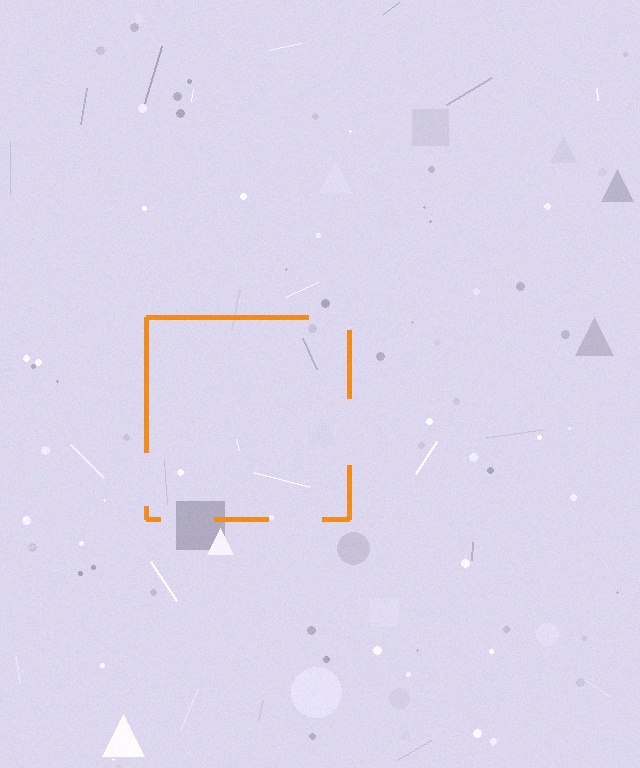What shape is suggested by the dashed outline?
The dashed outline suggests a square.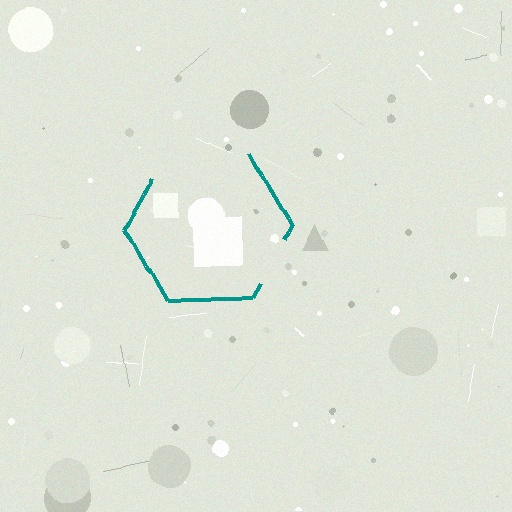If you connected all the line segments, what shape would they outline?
They would outline a hexagon.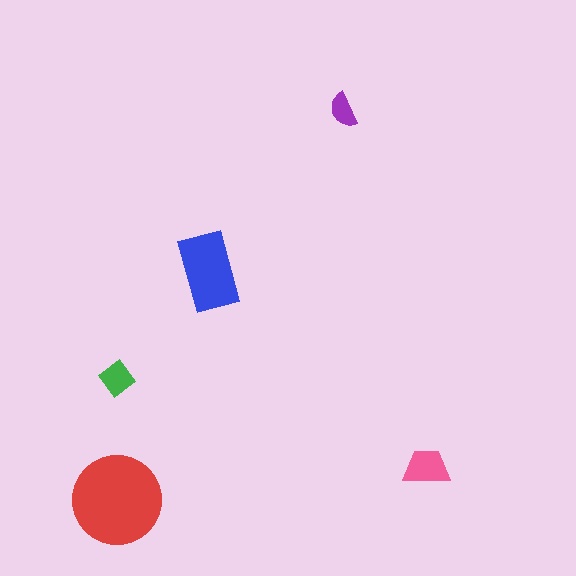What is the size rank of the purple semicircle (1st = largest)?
5th.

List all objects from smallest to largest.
The purple semicircle, the green diamond, the pink trapezoid, the blue rectangle, the red circle.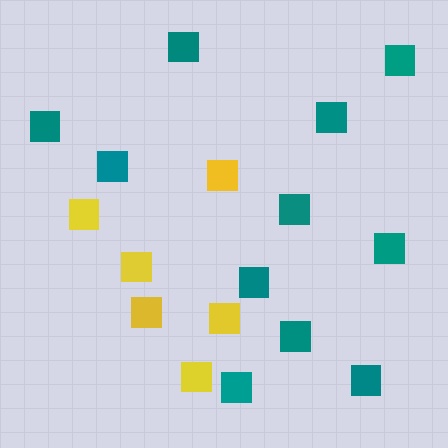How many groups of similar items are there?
There are 2 groups: one group of yellow squares (6) and one group of teal squares (11).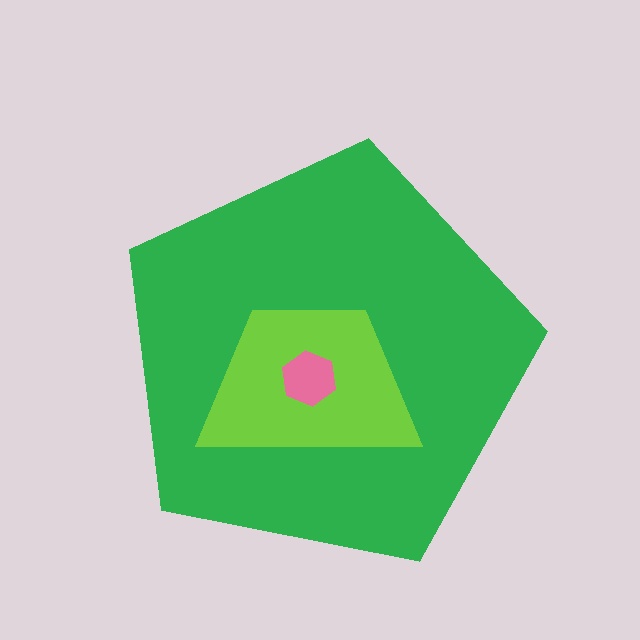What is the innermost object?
The pink hexagon.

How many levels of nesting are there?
3.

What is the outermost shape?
The green pentagon.